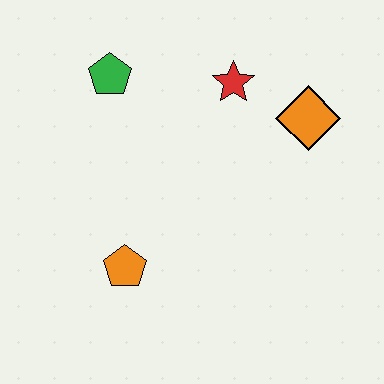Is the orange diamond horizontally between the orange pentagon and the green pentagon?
No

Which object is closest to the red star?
The orange diamond is closest to the red star.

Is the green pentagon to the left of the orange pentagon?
Yes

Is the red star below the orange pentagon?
No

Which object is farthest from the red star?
The orange pentagon is farthest from the red star.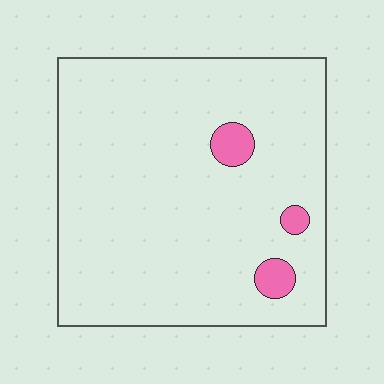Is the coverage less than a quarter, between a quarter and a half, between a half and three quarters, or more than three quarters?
Less than a quarter.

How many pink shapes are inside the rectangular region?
3.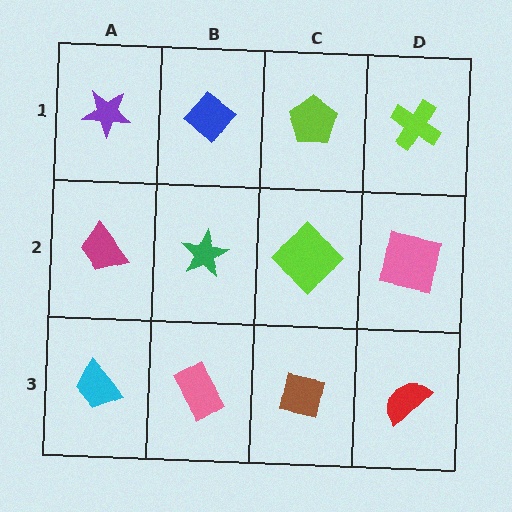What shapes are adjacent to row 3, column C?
A lime diamond (row 2, column C), a pink rectangle (row 3, column B), a red semicircle (row 3, column D).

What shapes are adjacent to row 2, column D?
A lime cross (row 1, column D), a red semicircle (row 3, column D), a lime diamond (row 2, column C).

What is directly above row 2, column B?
A blue diamond.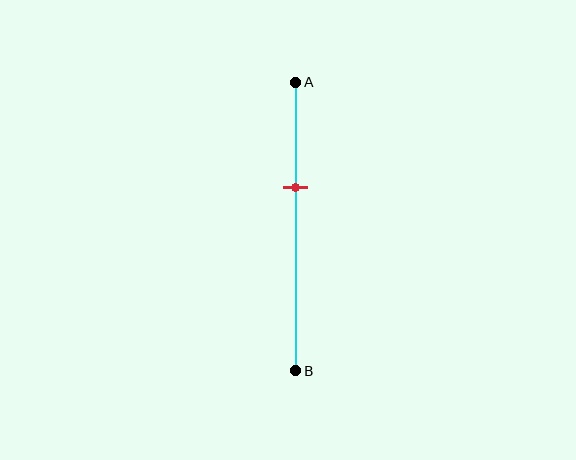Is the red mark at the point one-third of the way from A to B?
No, the mark is at about 35% from A, not at the 33% one-third point.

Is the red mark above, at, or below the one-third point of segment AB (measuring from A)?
The red mark is below the one-third point of segment AB.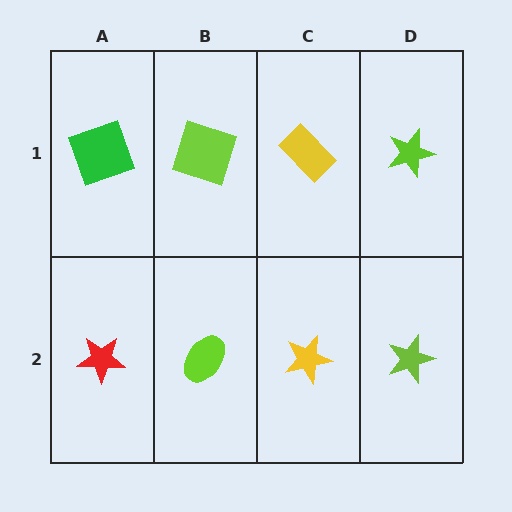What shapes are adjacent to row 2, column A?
A green square (row 1, column A), a lime ellipse (row 2, column B).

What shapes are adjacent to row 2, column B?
A lime square (row 1, column B), a red star (row 2, column A), a yellow star (row 2, column C).